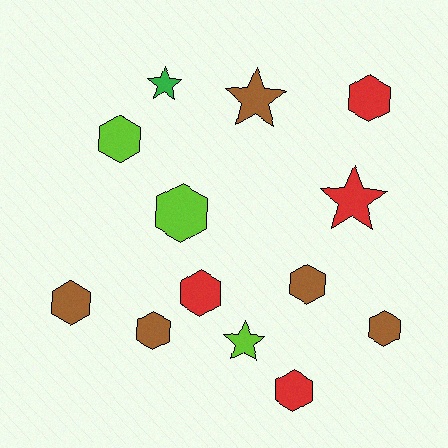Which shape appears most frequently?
Hexagon, with 9 objects.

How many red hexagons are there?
There are 3 red hexagons.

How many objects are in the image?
There are 13 objects.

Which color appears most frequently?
Brown, with 5 objects.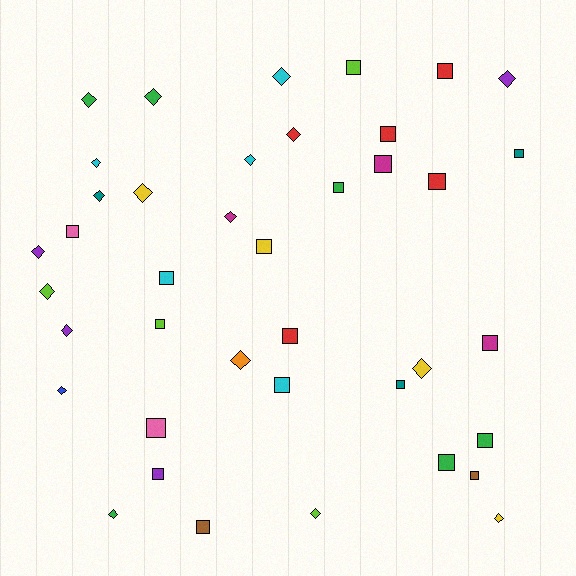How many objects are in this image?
There are 40 objects.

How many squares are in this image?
There are 21 squares.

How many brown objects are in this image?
There are 2 brown objects.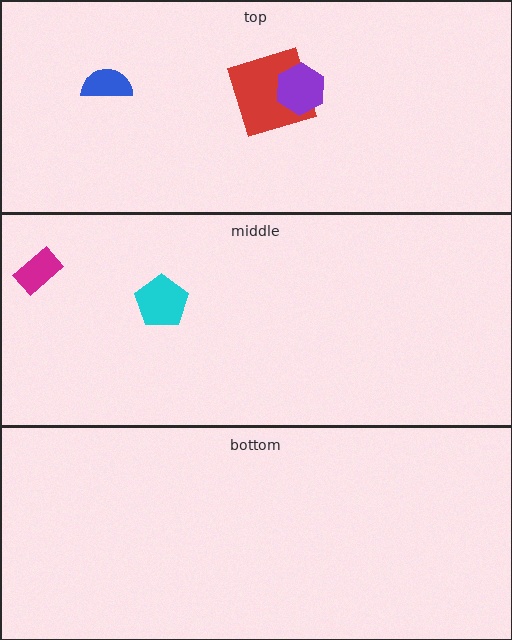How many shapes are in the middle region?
2.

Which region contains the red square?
The top region.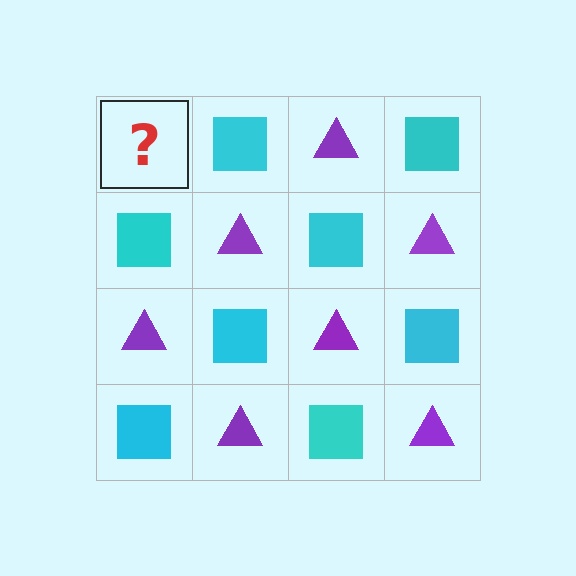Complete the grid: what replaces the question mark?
The question mark should be replaced with a purple triangle.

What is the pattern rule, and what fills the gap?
The rule is that it alternates purple triangle and cyan square in a checkerboard pattern. The gap should be filled with a purple triangle.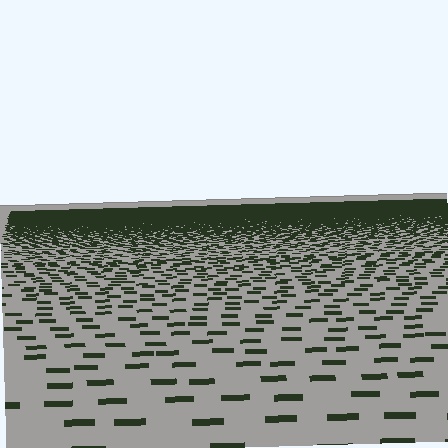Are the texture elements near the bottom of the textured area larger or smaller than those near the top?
Larger. Near the bottom, elements are closer to the viewer and appear at a bigger on-screen size.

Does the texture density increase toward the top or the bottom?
Density increases toward the top.